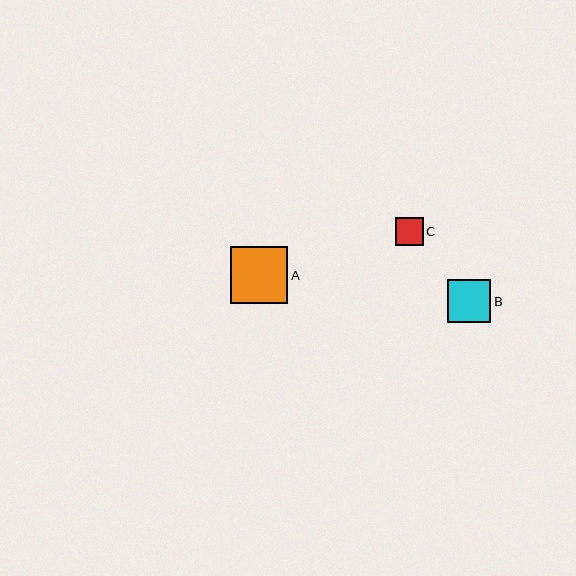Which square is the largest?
Square A is the largest with a size of approximately 57 pixels.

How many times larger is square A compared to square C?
Square A is approximately 2.0 times the size of square C.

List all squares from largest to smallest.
From largest to smallest: A, B, C.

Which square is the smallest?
Square C is the smallest with a size of approximately 28 pixels.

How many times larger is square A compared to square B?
Square A is approximately 1.3 times the size of square B.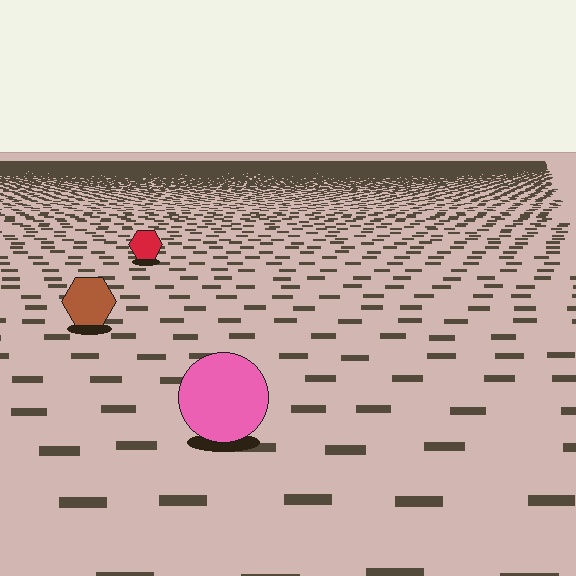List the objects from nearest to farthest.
From nearest to farthest: the pink circle, the brown hexagon, the red hexagon.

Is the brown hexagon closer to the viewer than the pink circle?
No. The pink circle is closer — you can tell from the texture gradient: the ground texture is coarser near it.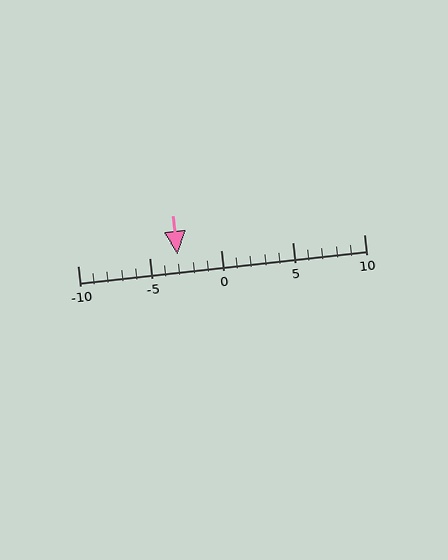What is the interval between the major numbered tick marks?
The major tick marks are spaced 5 units apart.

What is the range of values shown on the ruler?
The ruler shows values from -10 to 10.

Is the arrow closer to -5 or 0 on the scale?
The arrow is closer to -5.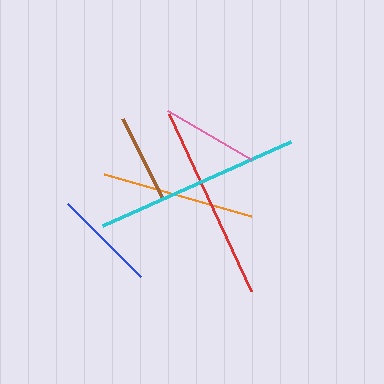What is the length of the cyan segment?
The cyan segment is approximately 206 pixels long.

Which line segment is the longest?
The cyan line is the longest at approximately 206 pixels.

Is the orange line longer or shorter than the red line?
The red line is longer than the orange line.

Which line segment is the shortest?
The brown line is the shortest at approximately 89 pixels.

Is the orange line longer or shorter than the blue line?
The orange line is longer than the blue line.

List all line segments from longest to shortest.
From longest to shortest: cyan, red, orange, blue, pink, brown.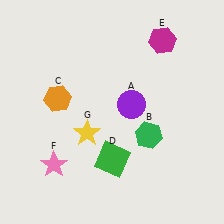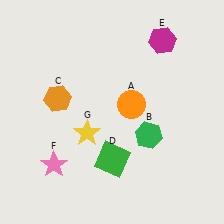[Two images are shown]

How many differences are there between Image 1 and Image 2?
There is 1 difference between the two images.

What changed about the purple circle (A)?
In Image 1, A is purple. In Image 2, it changed to orange.